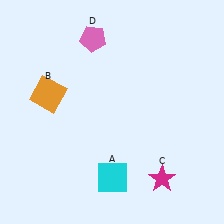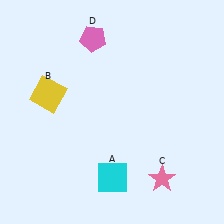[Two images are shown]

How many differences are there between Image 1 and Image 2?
There are 2 differences between the two images.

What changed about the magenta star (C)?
In Image 1, C is magenta. In Image 2, it changed to pink.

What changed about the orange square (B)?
In Image 1, B is orange. In Image 2, it changed to yellow.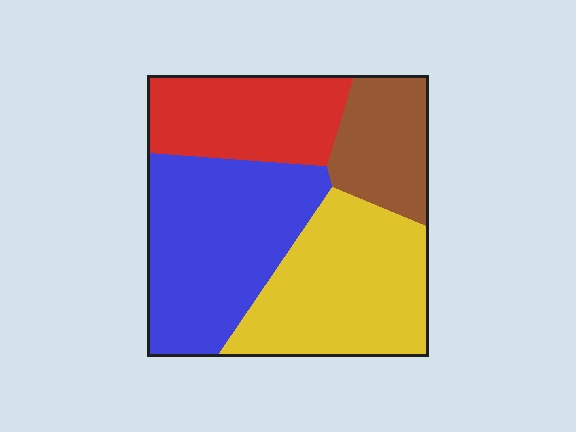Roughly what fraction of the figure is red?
Red covers 21% of the figure.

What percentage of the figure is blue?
Blue covers about 35% of the figure.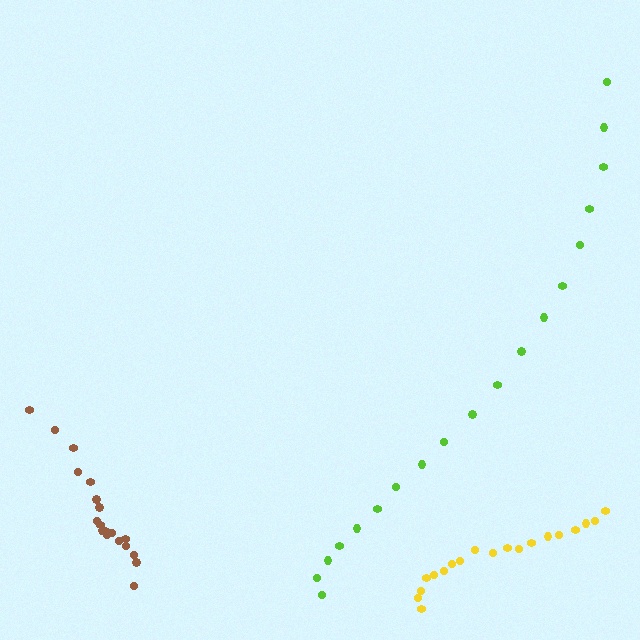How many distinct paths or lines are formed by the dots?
There are 3 distinct paths.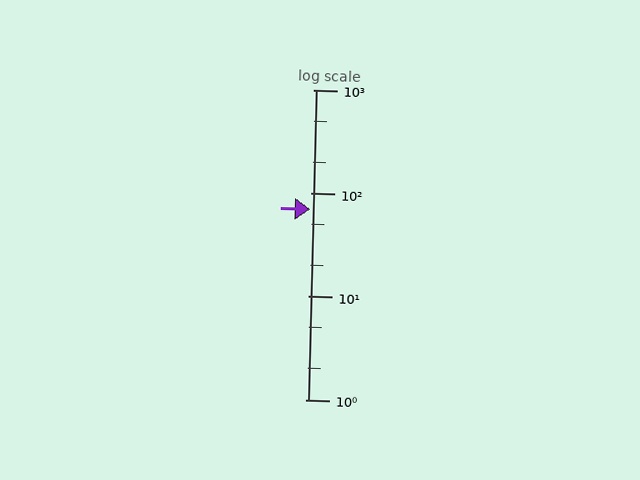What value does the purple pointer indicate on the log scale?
The pointer indicates approximately 69.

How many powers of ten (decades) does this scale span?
The scale spans 3 decades, from 1 to 1000.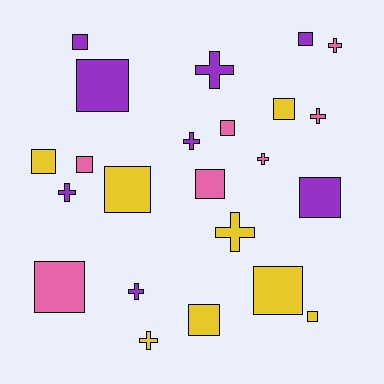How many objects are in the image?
There are 23 objects.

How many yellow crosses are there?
There are 2 yellow crosses.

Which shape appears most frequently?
Square, with 14 objects.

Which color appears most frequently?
Yellow, with 8 objects.